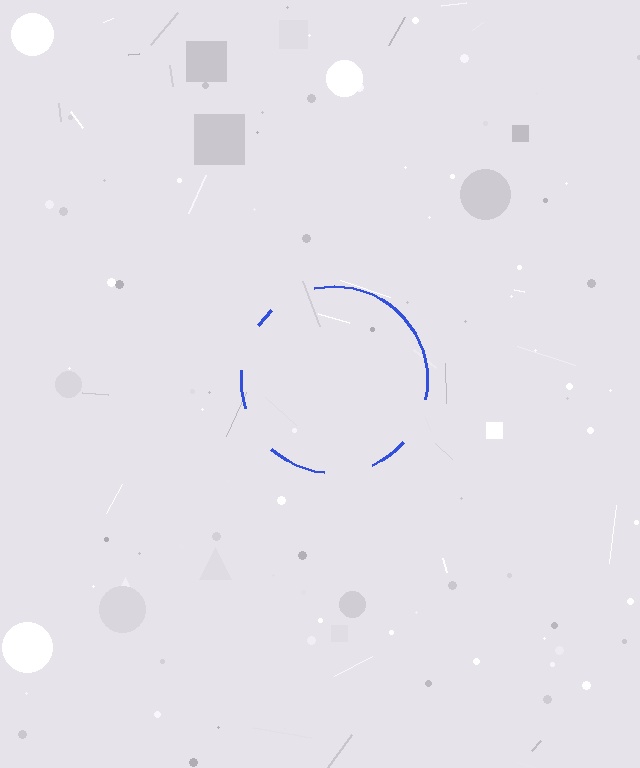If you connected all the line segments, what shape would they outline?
They would outline a circle.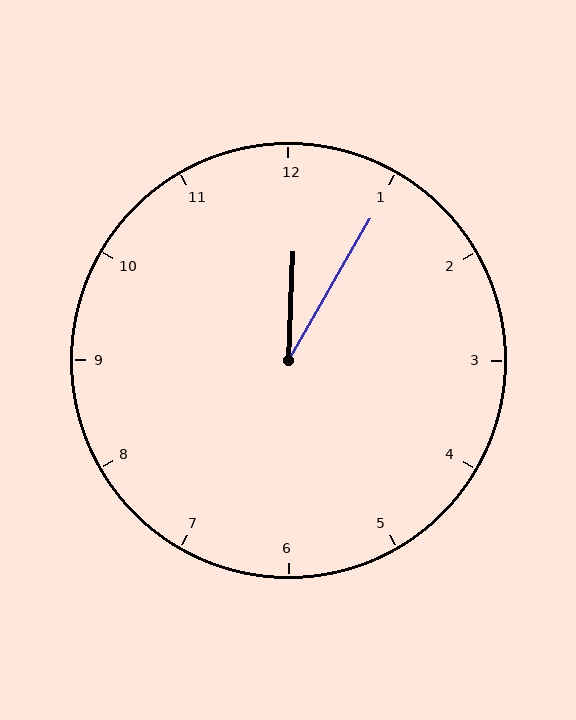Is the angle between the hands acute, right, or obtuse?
It is acute.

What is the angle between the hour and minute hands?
Approximately 28 degrees.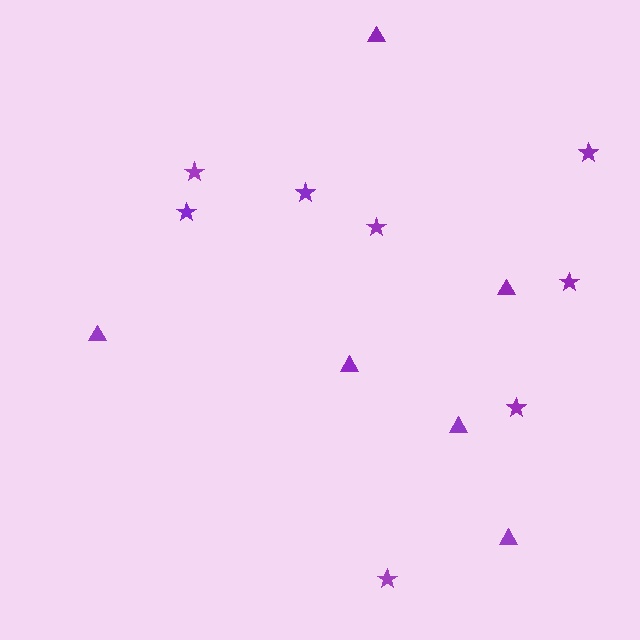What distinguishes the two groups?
There are 2 groups: one group of triangles (6) and one group of stars (8).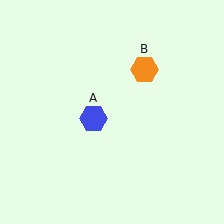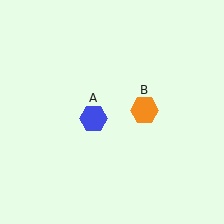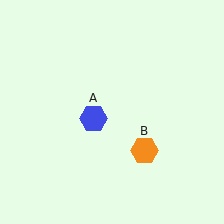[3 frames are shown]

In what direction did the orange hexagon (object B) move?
The orange hexagon (object B) moved down.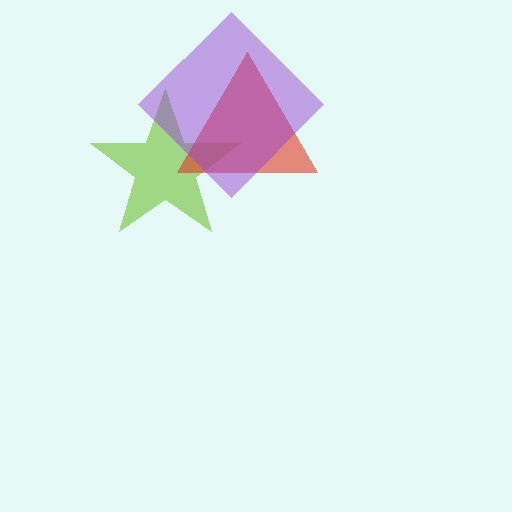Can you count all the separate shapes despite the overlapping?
Yes, there are 3 separate shapes.